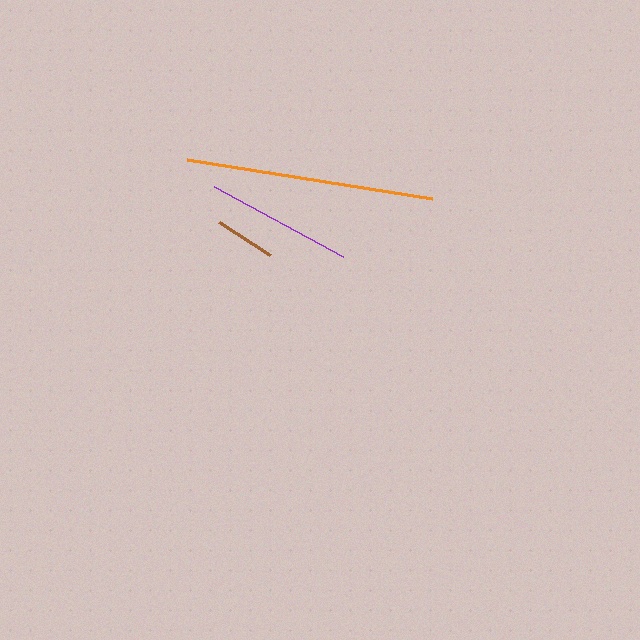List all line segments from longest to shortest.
From longest to shortest: orange, purple, brown.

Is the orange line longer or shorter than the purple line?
The orange line is longer than the purple line.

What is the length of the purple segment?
The purple segment is approximately 147 pixels long.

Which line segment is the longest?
The orange line is the longest at approximately 248 pixels.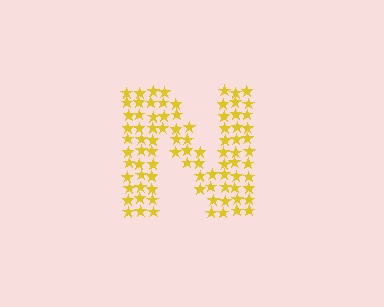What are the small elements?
The small elements are stars.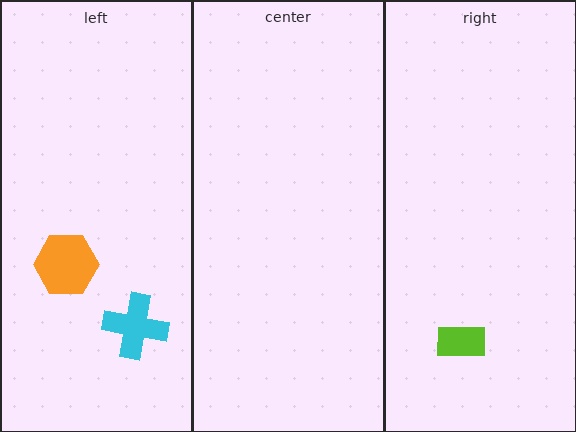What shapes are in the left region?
The orange hexagon, the cyan cross.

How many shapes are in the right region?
1.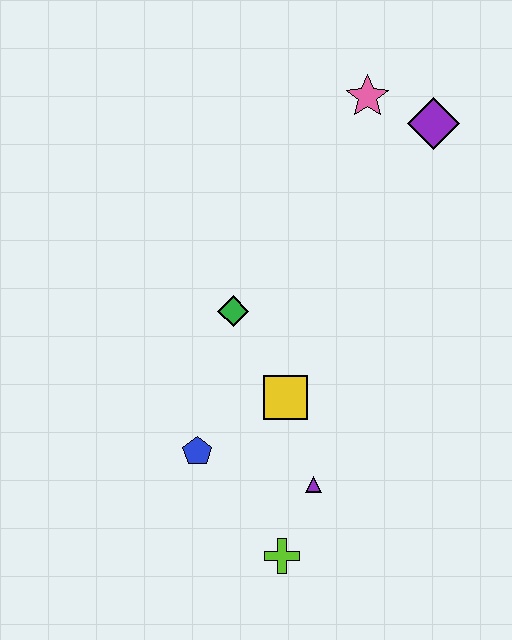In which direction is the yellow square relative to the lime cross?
The yellow square is above the lime cross.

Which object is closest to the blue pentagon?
The yellow square is closest to the blue pentagon.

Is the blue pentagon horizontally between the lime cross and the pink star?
No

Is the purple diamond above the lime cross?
Yes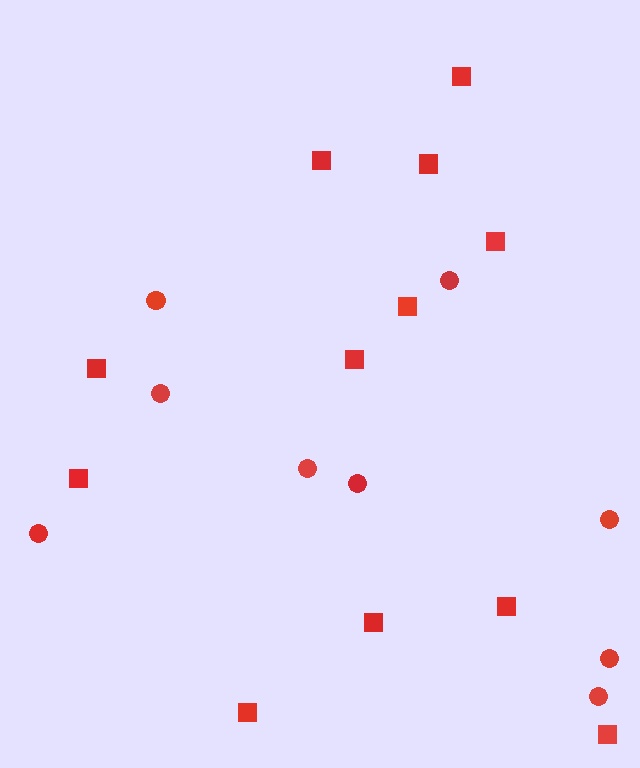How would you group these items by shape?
There are 2 groups: one group of circles (9) and one group of squares (12).